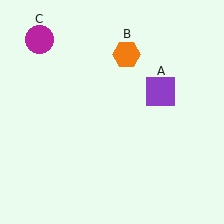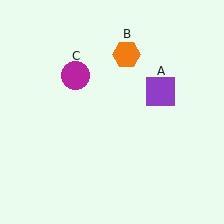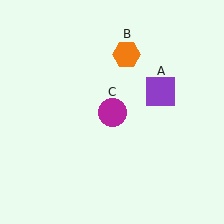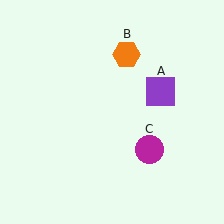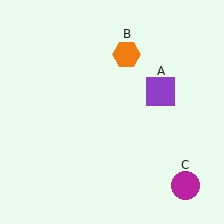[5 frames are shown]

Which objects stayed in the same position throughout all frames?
Purple square (object A) and orange hexagon (object B) remained stationary.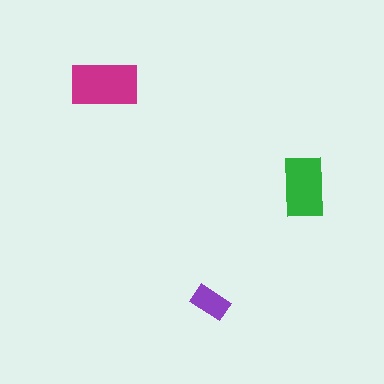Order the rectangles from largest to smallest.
the magenta one, the green one, the purple one.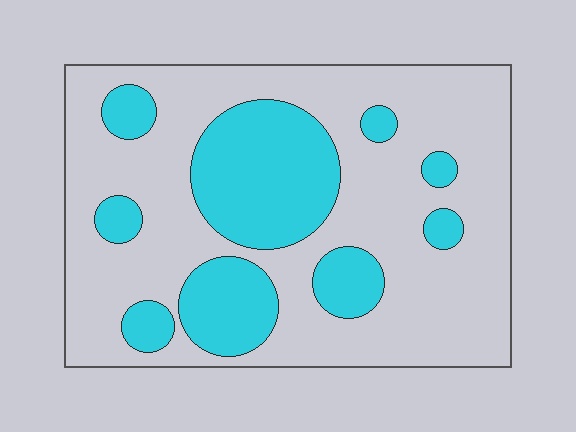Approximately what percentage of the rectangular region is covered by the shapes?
Approximately 30%.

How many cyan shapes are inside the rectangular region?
9.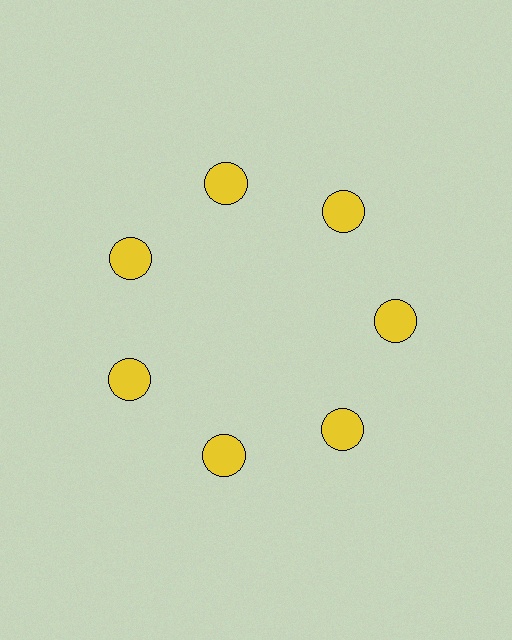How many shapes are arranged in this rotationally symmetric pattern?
There are 7 shapes, arranged in 7 groups of 1.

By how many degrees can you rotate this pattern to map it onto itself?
The pattern maps onto itself every 51 degrees of rotation.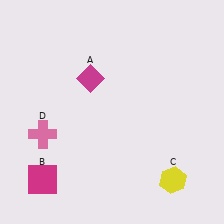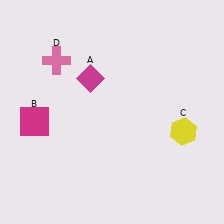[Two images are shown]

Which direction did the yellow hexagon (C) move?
The yellow hexagon (C) moved up.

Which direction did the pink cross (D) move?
The pink cross (D) moved up.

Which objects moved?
The objects that moved are: the magenta square (B), the yellow hexagon (C), the pink cross (D).